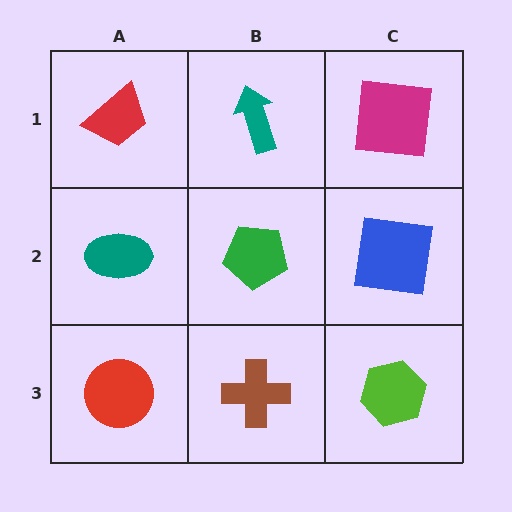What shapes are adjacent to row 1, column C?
A blue square (row 2, column C), a teal arrow (row 1, column B).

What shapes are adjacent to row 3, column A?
A teal ellipse (row 2, column A), a brown cross (row 3, column B).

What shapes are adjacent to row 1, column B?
A green pentagon (row 2, column B), a red trapezoid (row 1, column A), a magenta square (row 1, column C).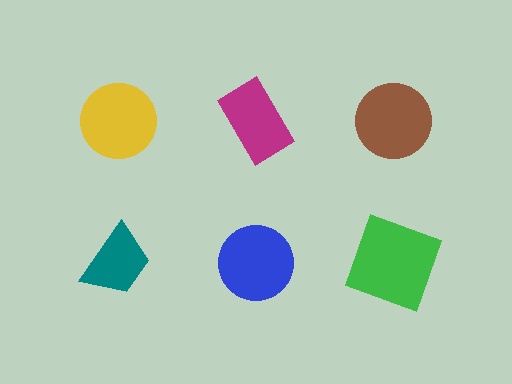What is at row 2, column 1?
A teal trapezoid.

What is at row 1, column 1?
A yellow circle.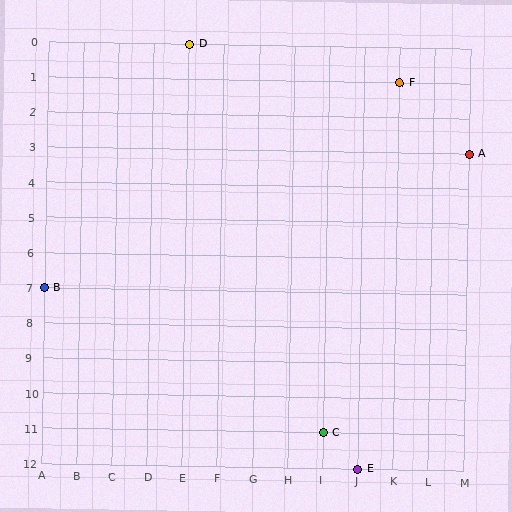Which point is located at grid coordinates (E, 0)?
Point D is at (E, 0).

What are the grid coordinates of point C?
Point C is at grid coordinates (I, 11).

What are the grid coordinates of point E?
Point E is at grid coordinates (J, 12).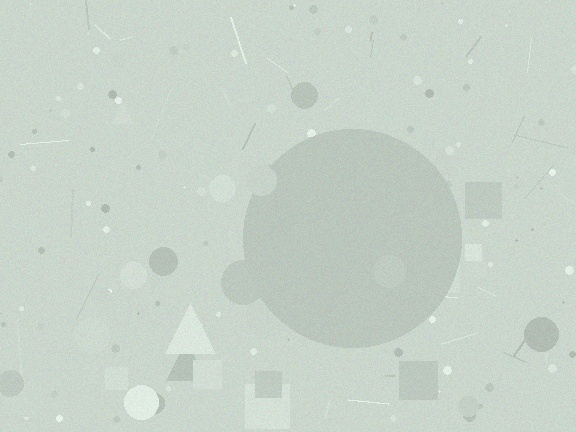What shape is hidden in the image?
A circle is hidden in the image.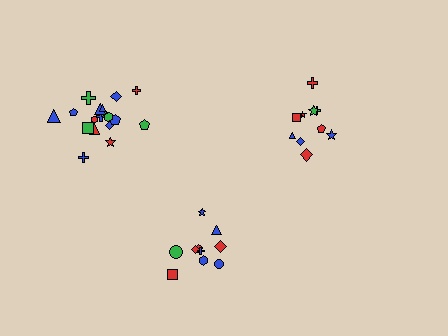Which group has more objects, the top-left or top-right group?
The top-left group.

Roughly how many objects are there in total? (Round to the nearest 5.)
Roughly 40 objects in total.